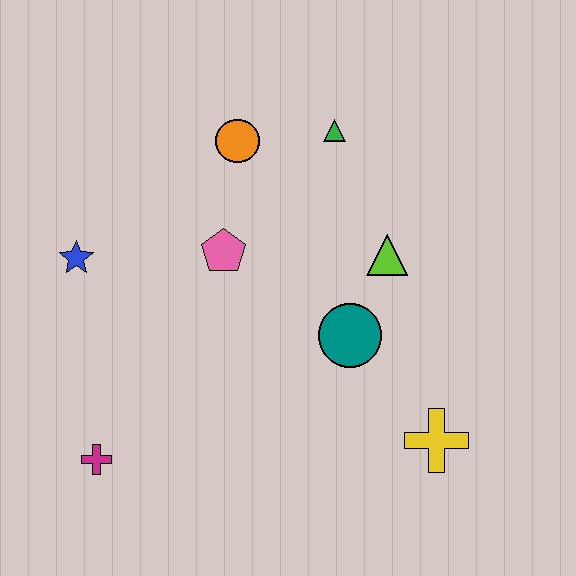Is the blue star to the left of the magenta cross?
Yes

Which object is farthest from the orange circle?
The yellow cross is farthest from the orange circle.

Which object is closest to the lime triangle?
The teal circle is closest to the lime triangle.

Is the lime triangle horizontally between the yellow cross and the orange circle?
Yes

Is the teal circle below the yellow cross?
No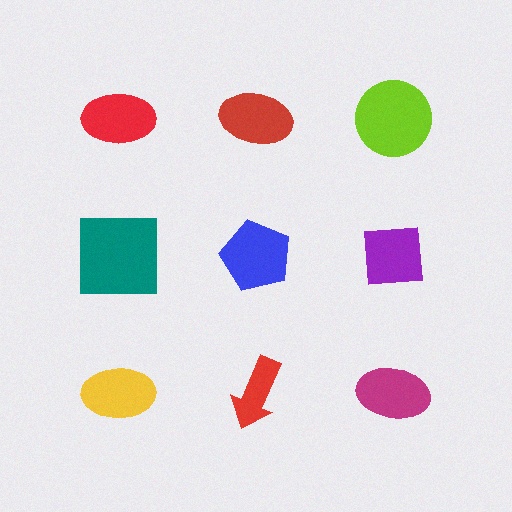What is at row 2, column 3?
A purple square.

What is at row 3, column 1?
A yellow ellipse.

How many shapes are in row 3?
3 shapes.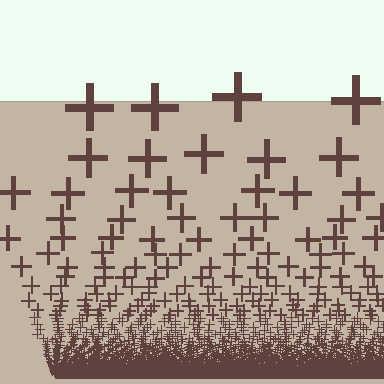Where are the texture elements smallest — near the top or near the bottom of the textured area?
Near the bottom.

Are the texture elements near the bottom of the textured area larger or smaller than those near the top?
Smaller. The gradient is inverted — elements near the bottom are smaller and denser.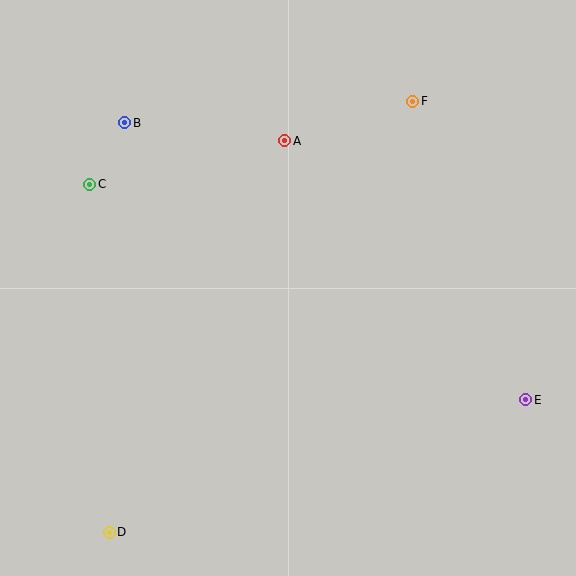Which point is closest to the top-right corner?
Point F is closest to the top-right corner.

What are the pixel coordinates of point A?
Point A is at (285, 141).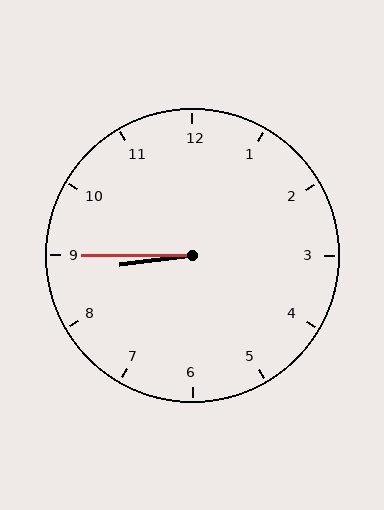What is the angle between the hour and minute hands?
Approximately 8 degrees.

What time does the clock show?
8:45.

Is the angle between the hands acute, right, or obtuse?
It is acute.